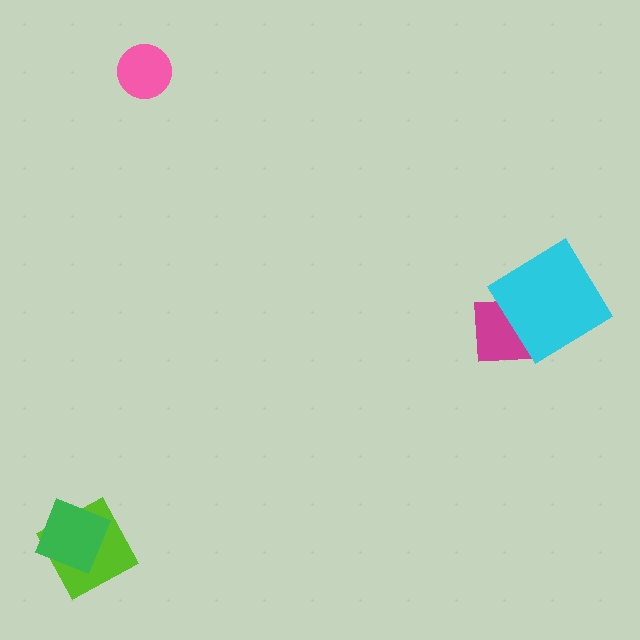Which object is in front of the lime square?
The green square is in front of the lime square.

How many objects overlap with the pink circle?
0 objects overlap with the pink circle.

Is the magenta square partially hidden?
Yes, it is partially covered by another shape.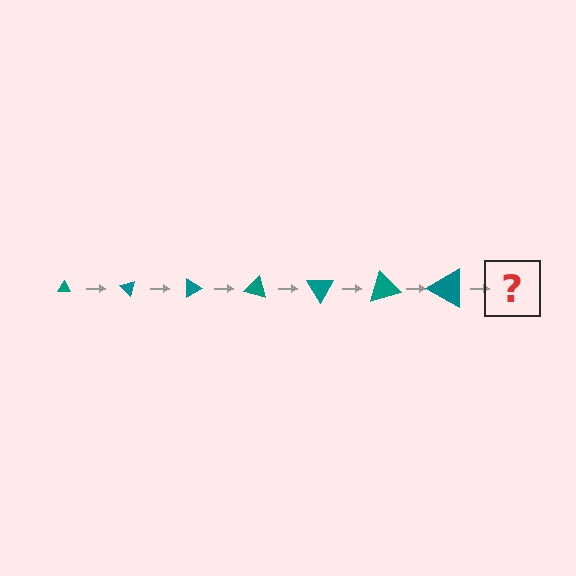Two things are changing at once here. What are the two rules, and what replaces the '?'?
The two rules are that the triangle grows larger each step and it rotates 45 degrees each step. The '?' should be a triangle, larger than the previous one and rotated 315 degrees from the start.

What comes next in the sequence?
The next element should be a triangle, larger than the previous one and rotated 315 degrees from the start.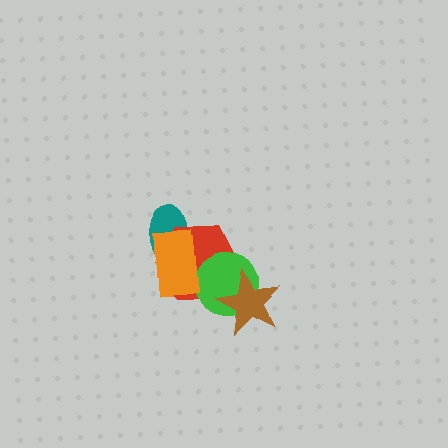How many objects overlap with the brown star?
2 objects overlap with the brown star.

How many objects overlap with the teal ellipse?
2 objects overlap with the teal ellipse.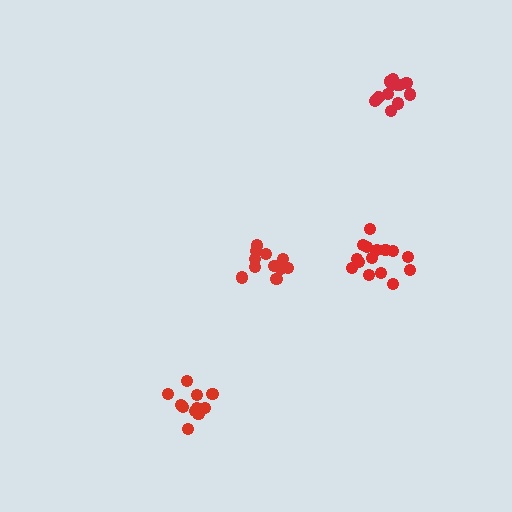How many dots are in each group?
Group 1: 12 dots, Group 2: 11 dots, Group 3: 13 dots, Group 4: 16 dots (52 total).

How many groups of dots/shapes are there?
There are 4 groups.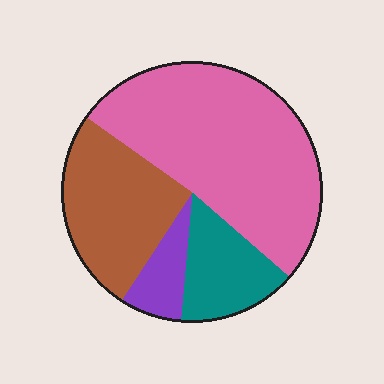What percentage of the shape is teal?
Teal covers roughly 15% of the shape.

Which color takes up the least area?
Purple, at roughly 10%.